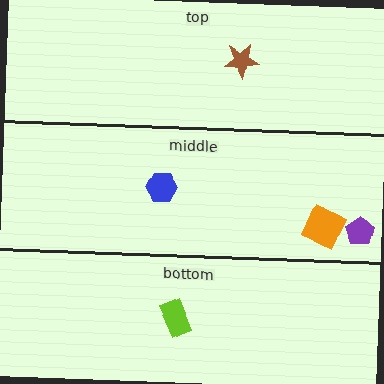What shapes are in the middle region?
The orange square, the blue hexagon, the purple pentagon.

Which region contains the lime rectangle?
The bottom region.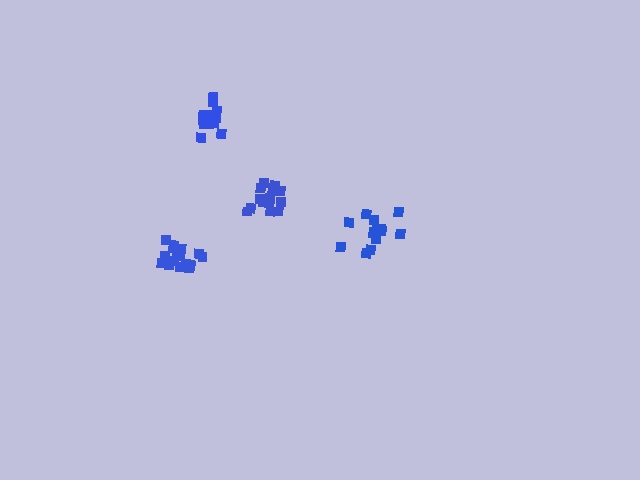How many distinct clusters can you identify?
There are 4 distinct clusters.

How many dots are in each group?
Group 1: 15 dots, Group 2: 17 dots, Group 3: 15 dots, Group 4: 13 dots (60 total).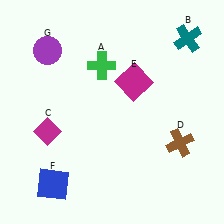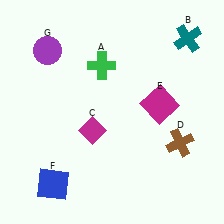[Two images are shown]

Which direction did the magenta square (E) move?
The magenta square (E) moved right.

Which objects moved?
The objects that moved are: the magenta diamond (C), the magenta square (E).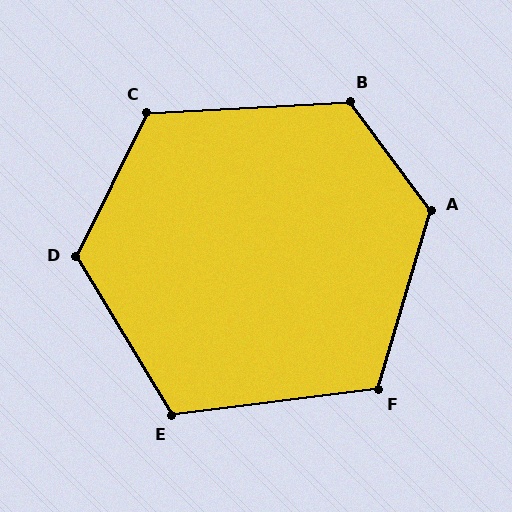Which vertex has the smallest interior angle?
E, at approximately 114 degrees.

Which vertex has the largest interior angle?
A, at approximately 127 degrees.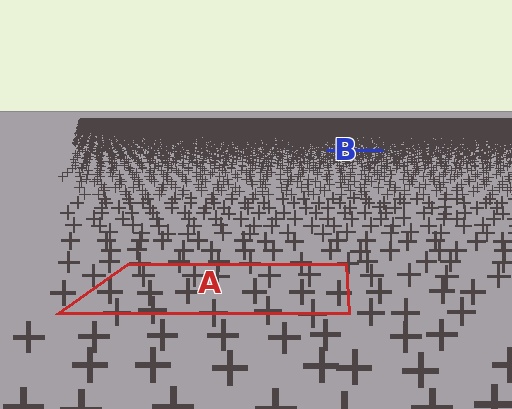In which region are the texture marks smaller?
The texture marks are smaller in region B, because it is farther away.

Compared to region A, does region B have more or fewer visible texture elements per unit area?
Region B has more texture elements per unit area — they are packed more densely because it is farther away.